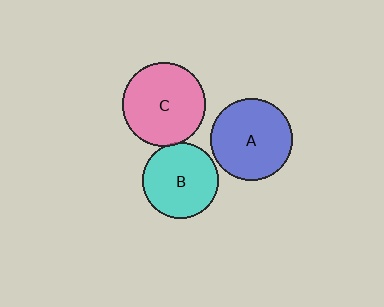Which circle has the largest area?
Circle C (pink).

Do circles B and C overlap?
Yes.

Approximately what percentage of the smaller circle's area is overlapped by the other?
Approximately 5%.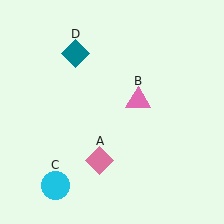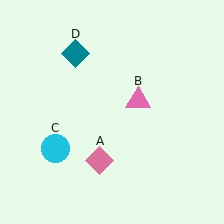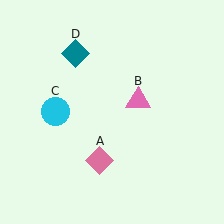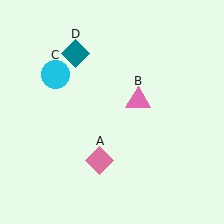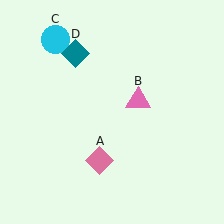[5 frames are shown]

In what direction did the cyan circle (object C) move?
The cyan circle (object C) moved up.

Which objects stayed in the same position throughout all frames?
Pink diamond (object A) and pink triangle (object B) and teal diamond (object D) remained stationary.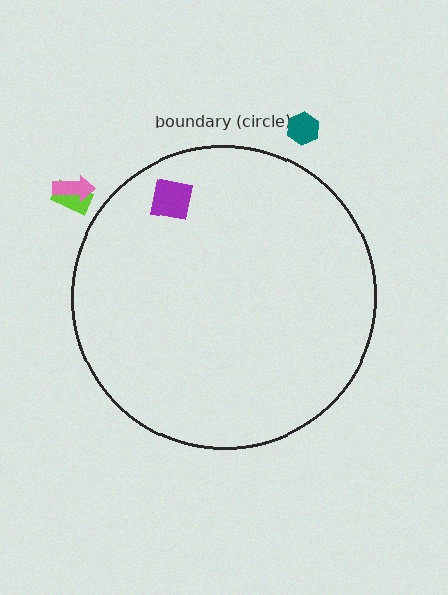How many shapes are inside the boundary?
1 inside, 3 outside.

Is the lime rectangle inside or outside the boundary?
Outside.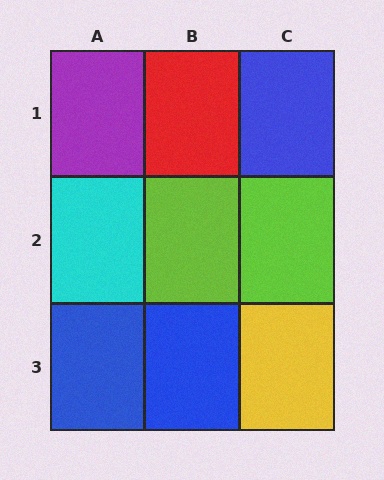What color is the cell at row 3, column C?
Yellow.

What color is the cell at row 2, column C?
Lime.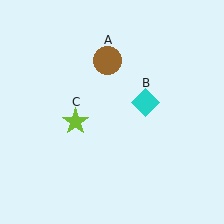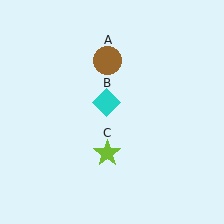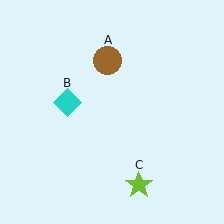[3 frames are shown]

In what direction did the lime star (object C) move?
The lime star (object C) moved down and to the right.